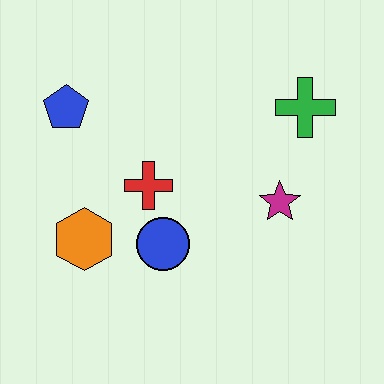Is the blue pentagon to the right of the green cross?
No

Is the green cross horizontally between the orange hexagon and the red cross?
No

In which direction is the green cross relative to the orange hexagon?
The green cross is to the right of the orange hexagon.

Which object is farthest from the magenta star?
The blue pentagon is farthest from the magenta star.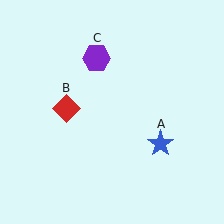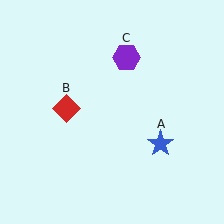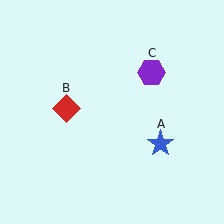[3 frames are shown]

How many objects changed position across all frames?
1 object changed position: purple hexagon (object C).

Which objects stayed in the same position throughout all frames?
Blue star (object A) and red diamond (object B) remained stationary.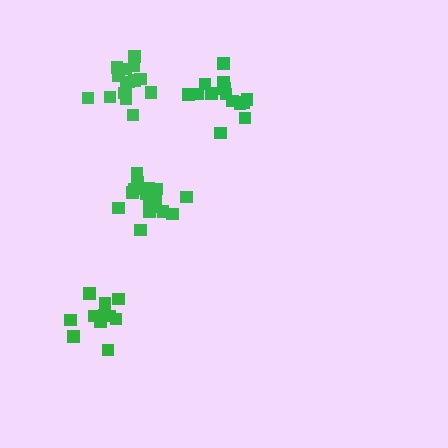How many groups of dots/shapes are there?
There are 4 groups.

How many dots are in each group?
Group 1: 16 dots, Group 2: 16 dots, Group 3: 14 dots, Group 4: 14 dots (60 total).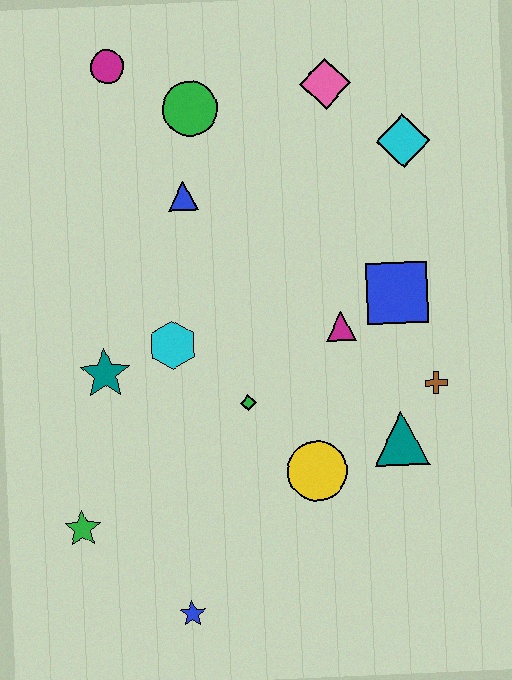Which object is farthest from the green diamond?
The magenta circle is farthest from the green diamond.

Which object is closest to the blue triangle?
The green circle is closest to the blue triangle.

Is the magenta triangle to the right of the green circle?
Yes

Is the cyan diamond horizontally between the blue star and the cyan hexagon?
No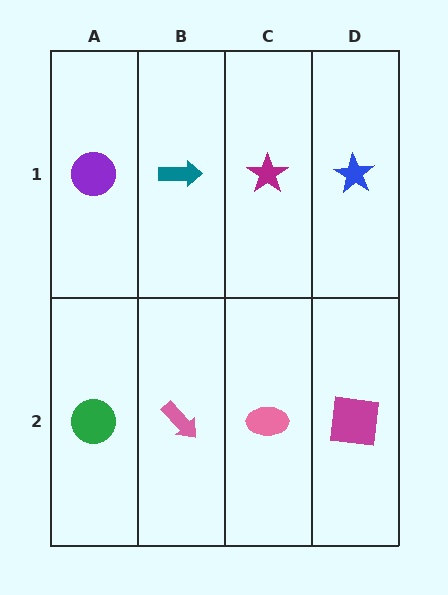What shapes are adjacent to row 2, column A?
A purple circle (row 1, column A), a pink arrow (row 2, column B).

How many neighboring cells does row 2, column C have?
3.